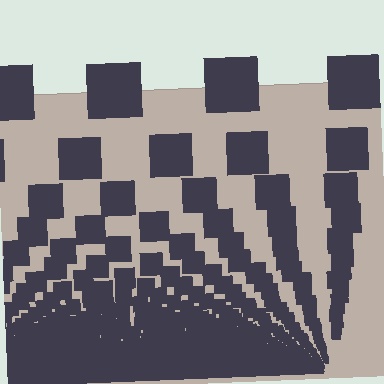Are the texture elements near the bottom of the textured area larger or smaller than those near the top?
Smaller. The gradient is inverted — elements near the bottom are smaller and denser.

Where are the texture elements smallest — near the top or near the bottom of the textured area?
Near the bottom.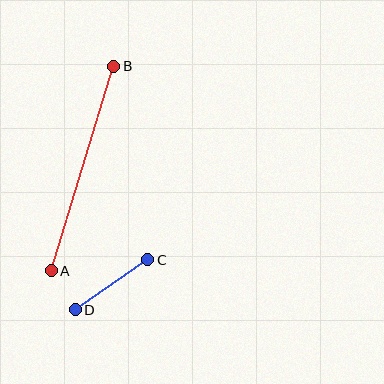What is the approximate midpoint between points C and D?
The midpoint is at approximately (111, 285) pixels.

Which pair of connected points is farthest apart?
Points A and B are farthest apart.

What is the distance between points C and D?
The distance is approximately 88 pixels.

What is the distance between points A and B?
The distance is approximately 214 pixels.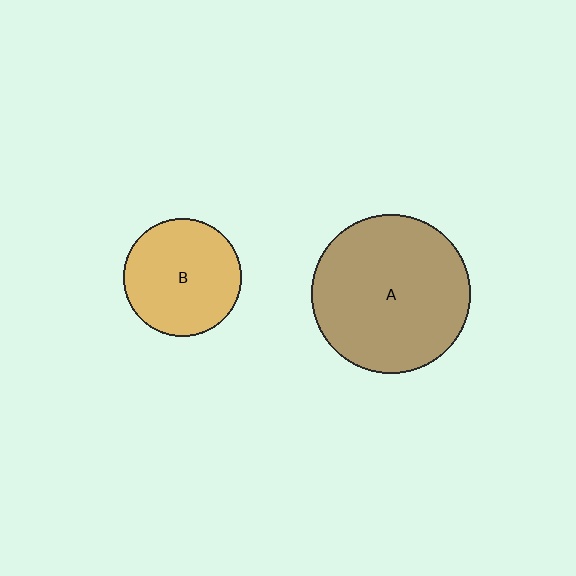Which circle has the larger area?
Circle A (brown).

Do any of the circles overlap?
No, none of the circles overlap.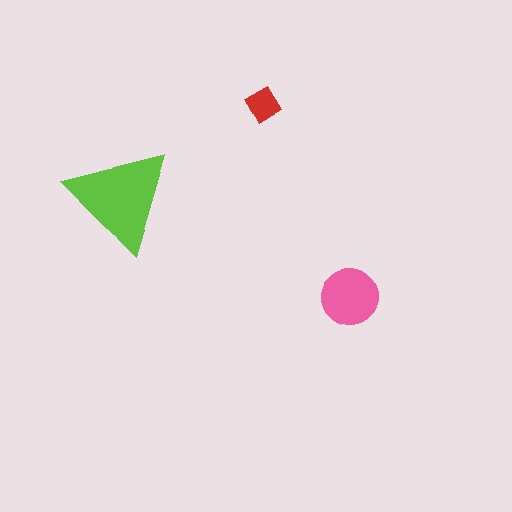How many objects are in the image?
There are 3 objects in the image.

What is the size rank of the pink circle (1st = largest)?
2nd.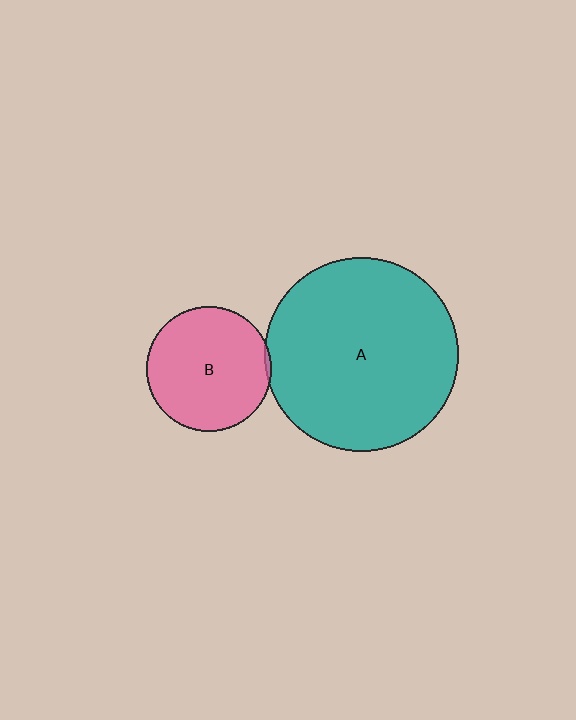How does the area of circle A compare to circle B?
Approximately 2.4 times.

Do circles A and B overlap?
Yes.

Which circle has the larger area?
Circle A (teal).